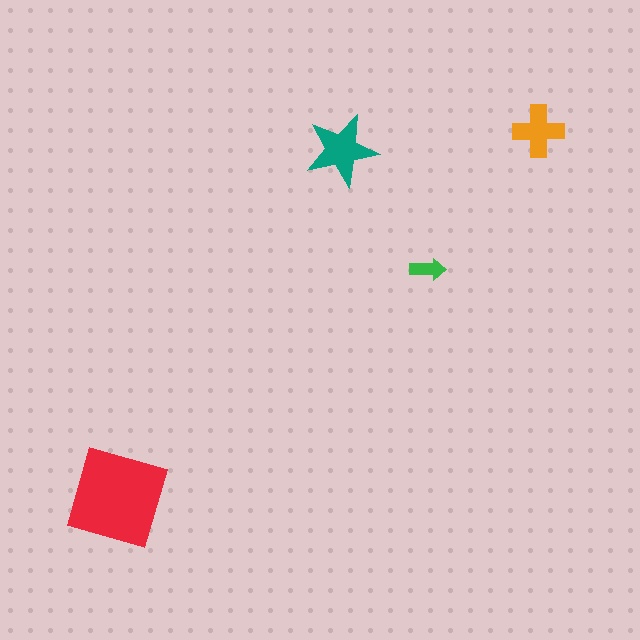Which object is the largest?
The red diamond.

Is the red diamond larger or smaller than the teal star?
Larger.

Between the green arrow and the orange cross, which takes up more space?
The orange cross.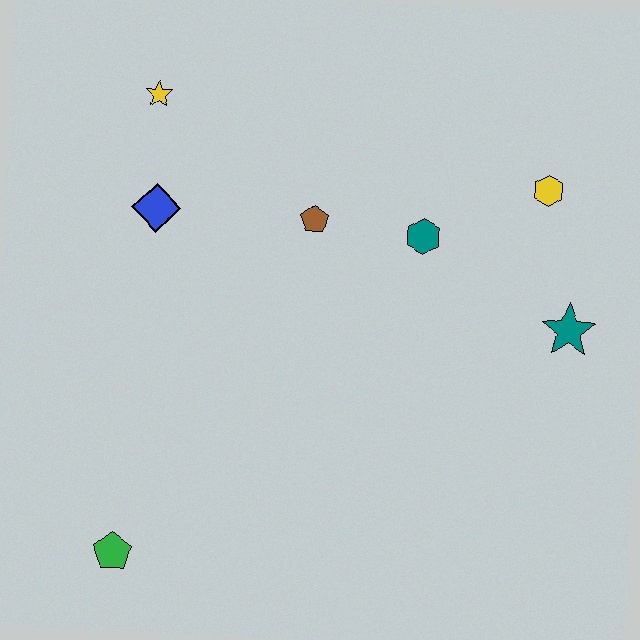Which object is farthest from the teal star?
The green pentagon is farthest from the teal star.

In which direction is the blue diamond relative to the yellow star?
The blue diamond is below the yellow star.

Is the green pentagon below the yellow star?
Yes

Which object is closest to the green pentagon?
The blue diamond is closest to the green pentagon.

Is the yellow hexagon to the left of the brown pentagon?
No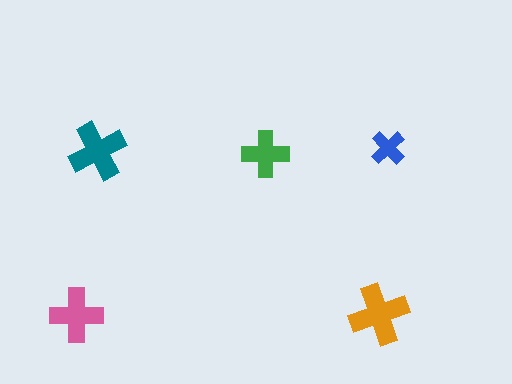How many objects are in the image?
There are 5 objects in the image.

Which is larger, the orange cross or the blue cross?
The orange one.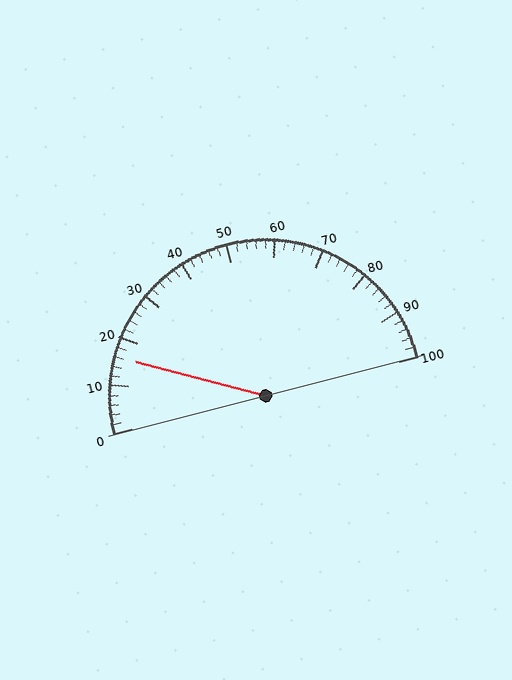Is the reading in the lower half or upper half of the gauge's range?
The reading is in the lower half of the range (0 to 100).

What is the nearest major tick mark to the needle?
The nearest major tick mark is 20.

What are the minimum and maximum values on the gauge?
The gauge ranges from 0 to 100.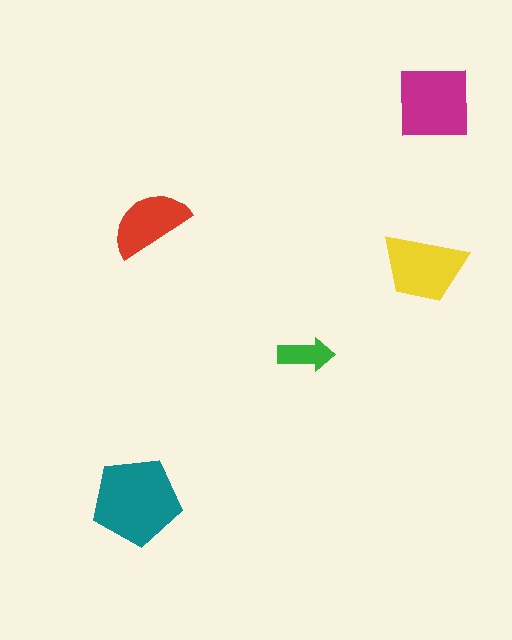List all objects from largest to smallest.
The teal pentagon, the magenta square, the yellow trapezoid, the red semicircle, the green arrow.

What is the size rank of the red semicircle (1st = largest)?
4th.